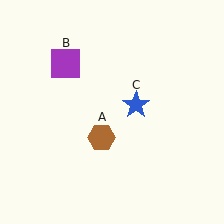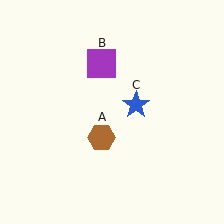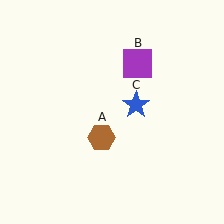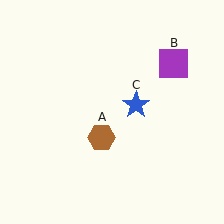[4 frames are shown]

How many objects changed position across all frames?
1 object changed position: purple square (object B).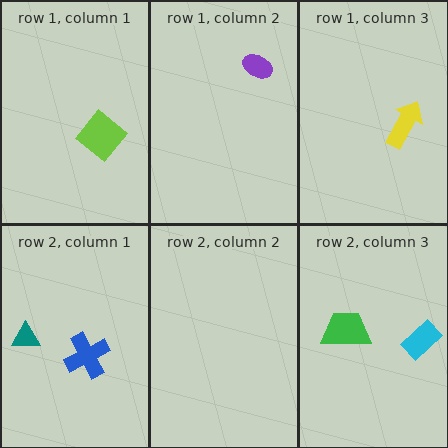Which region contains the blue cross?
The row 2, column 1 region.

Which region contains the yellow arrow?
The row 1, column 3 region.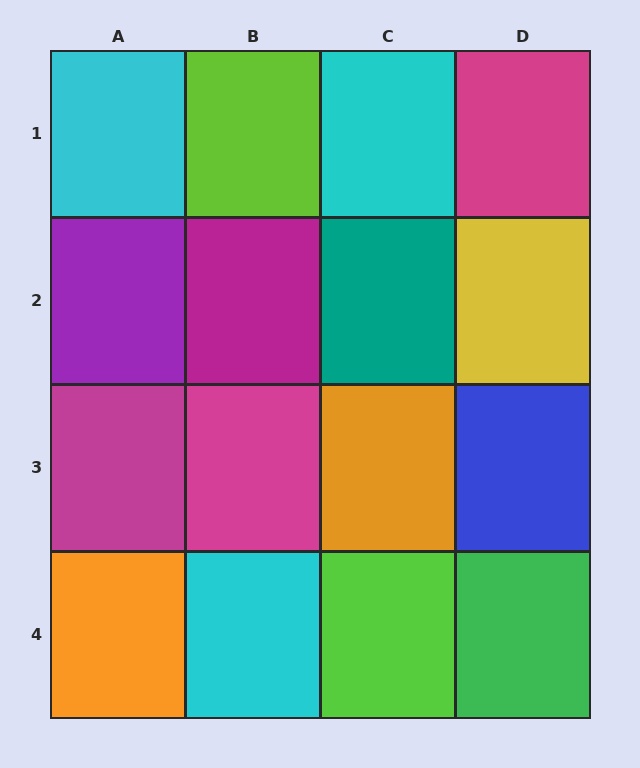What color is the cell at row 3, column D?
Blue.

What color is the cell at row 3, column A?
Magenta.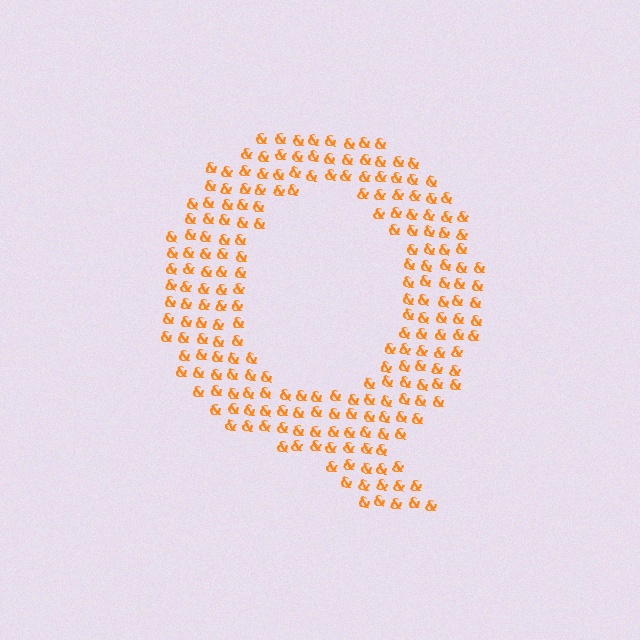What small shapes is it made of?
It is made of small ampersands.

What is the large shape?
The large shape is the letter Q.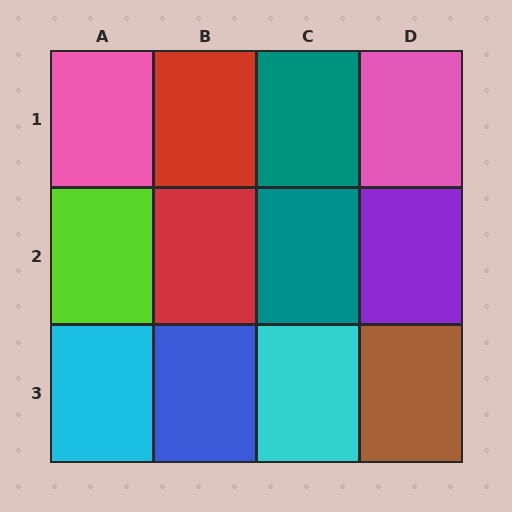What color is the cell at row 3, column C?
Cyan.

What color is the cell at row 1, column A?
Pink.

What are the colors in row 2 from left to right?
Lime, red, teal, purple.